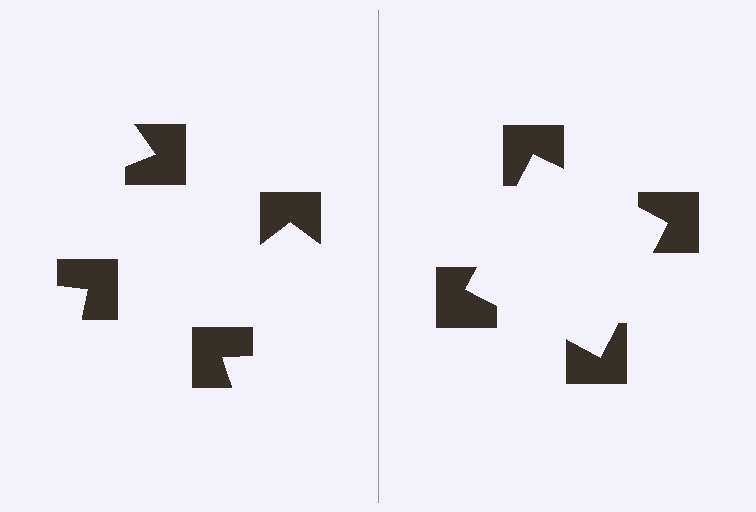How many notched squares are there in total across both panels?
8 — 4 on each side.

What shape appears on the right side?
An illusory square.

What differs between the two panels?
The notched squares are positioned identically on both sides; only the wedge orientations differ. On the right they align to a square; on the left they are misaligned.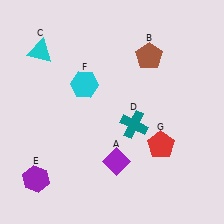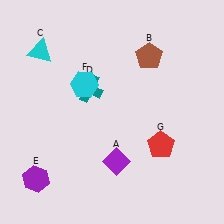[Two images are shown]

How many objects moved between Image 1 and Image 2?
1 object moved between the two images.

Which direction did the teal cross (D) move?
The teal cross (D) moved left.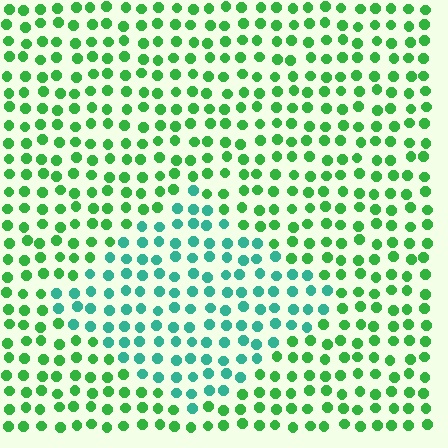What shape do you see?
I see a diamond.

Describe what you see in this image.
The image is filled with small green elements in a uniform arrangement. A diamond-shaped region is visible where the elements are tinted to a slightly different hue, forming a subtle color boundary.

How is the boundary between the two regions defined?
The boundary is defined purely by a slight shift in hue (about 40 degrees). Spacing, size, and orientation are identical on both sides.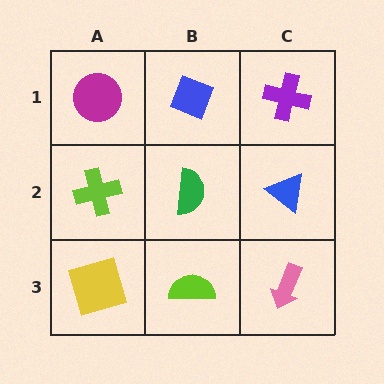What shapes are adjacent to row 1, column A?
A lime cross (row 2, column A), a blue diamond (row 1, column B).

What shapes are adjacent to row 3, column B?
A green semicircle (row 2, column B), a yellow square (row 3, column A), a pink arrow (row 3, column C).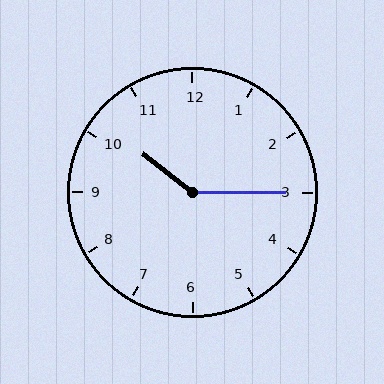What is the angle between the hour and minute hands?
Approximately 142 degrees.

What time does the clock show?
10:15.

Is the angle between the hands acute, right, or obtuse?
It is obtuse.